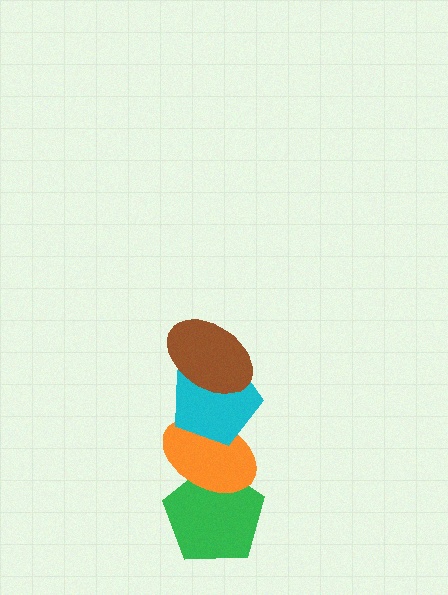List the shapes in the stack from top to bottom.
From top to bottom: the brown ellipse, the cyan pentagon, the orange ellipse, the green pentagon.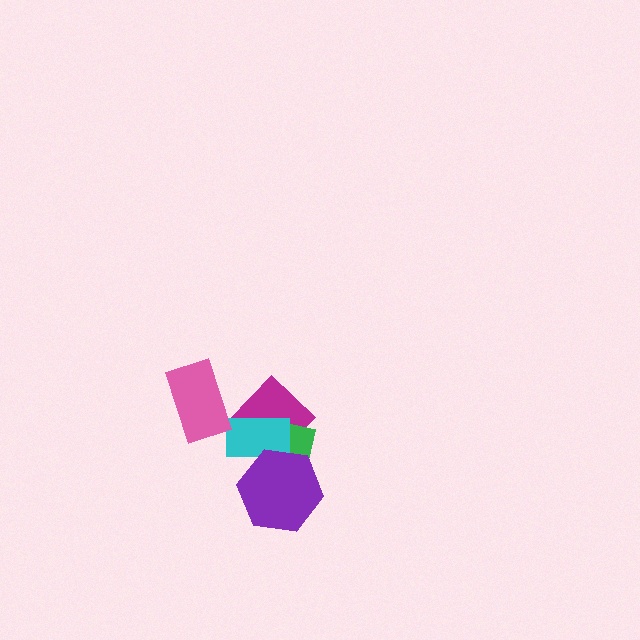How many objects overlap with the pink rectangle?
0 objects overlap with the pink rectangle.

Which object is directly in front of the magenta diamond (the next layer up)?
The green square is directly in front of the magenta diamond.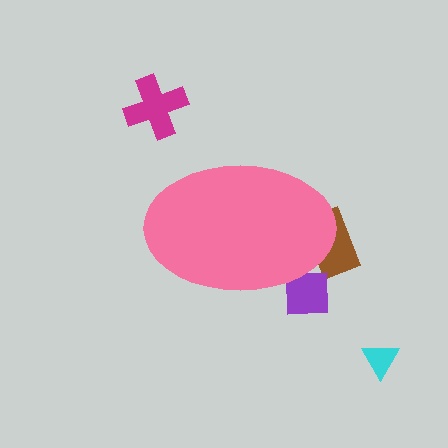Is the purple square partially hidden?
Yes, the purple square is partially hidden behind the pink ellipse.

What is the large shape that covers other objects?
A pink ellipse.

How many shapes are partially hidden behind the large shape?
2 shapes are partially hidden.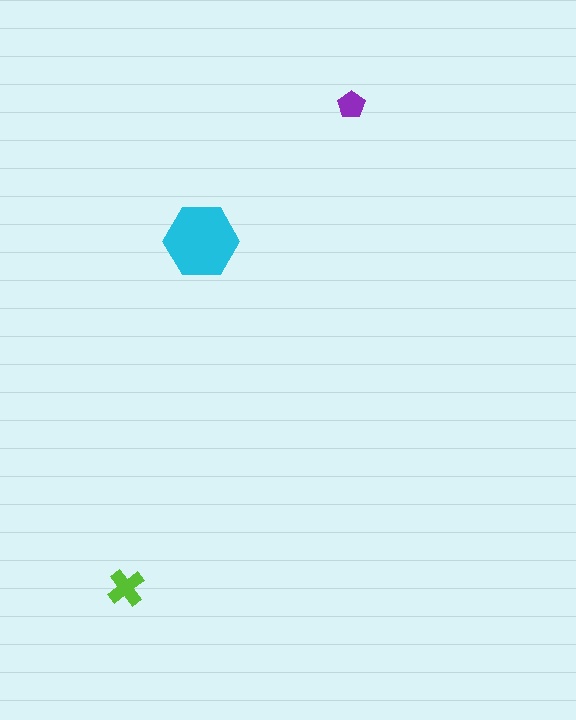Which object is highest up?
The purple pentagon is topmost.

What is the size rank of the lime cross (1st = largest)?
2nd.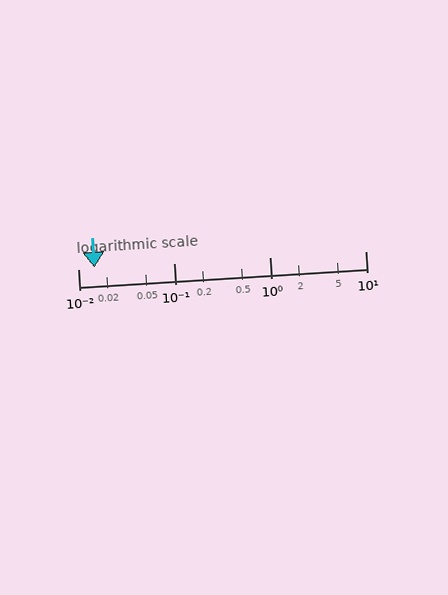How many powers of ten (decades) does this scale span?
The scale spans 3 decades, from 0.01 to 10.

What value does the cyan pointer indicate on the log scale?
The pointer indicates approximately 0.015.